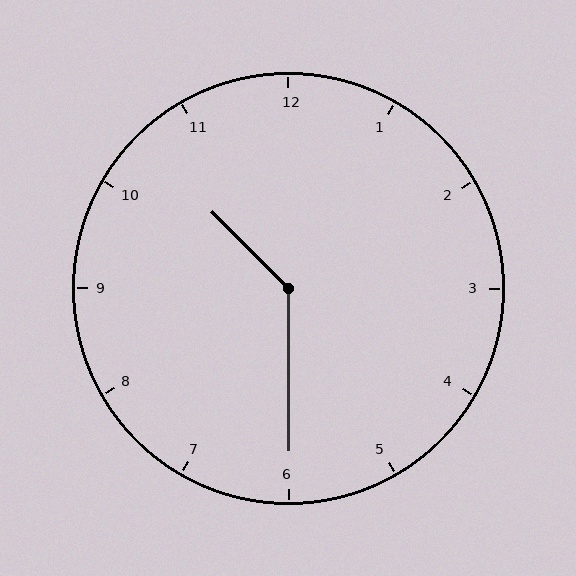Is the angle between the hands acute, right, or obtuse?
It is obtuse.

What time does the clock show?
10:30.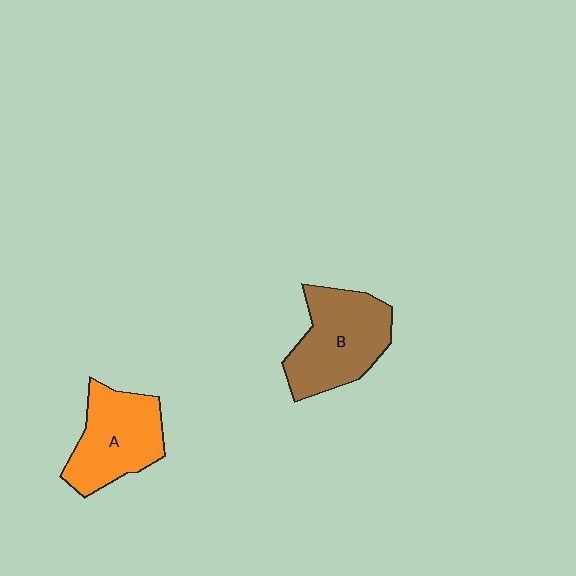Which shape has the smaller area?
Shape A (orange).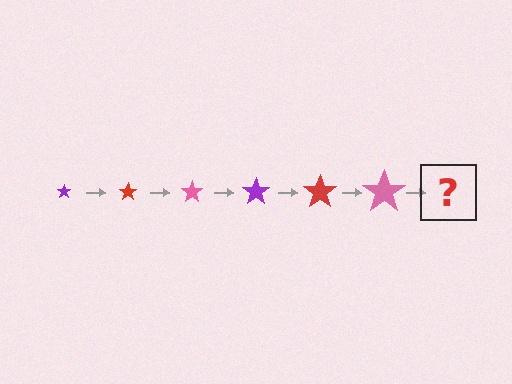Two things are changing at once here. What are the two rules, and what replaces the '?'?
The two rules are that the star grows larger each step and the color cycles through purple, red, and pink. The '?' should be a purple star, larger than the previous one.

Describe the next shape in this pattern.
It should be a purple star, larger than the previous one.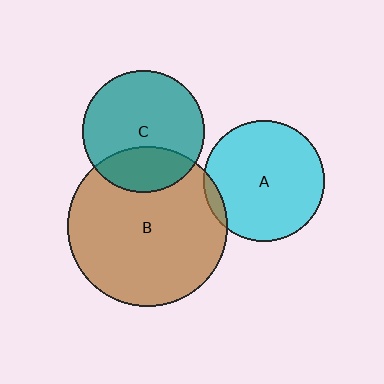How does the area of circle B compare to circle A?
Approximately 1.8 times.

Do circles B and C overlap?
Yes.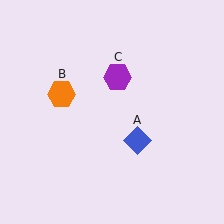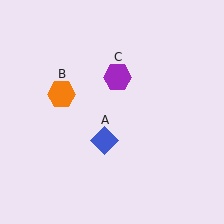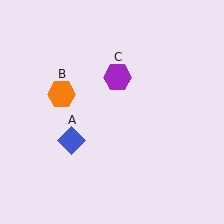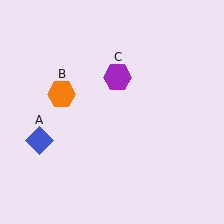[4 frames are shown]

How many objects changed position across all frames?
1 object changed position: blue diamond (object A).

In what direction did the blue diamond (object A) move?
The blue diamond (object A) moved left.